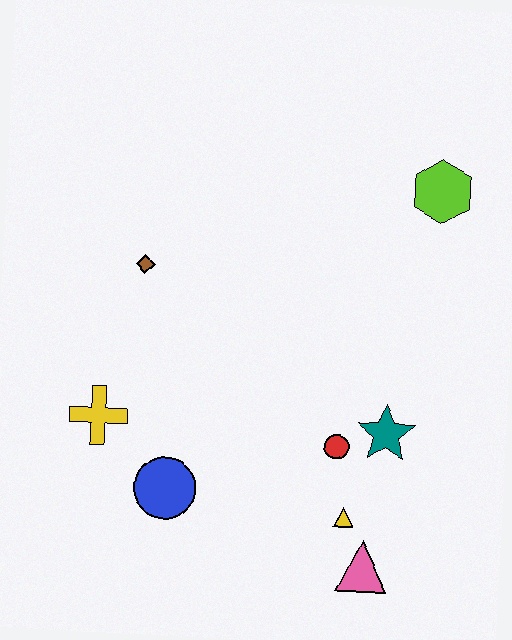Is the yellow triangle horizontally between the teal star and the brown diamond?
Yes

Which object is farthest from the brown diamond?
The pink triangle is farthest from the brown diamond.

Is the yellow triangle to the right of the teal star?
No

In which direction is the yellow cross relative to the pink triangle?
The yellow cross is to the left of the pink triangle.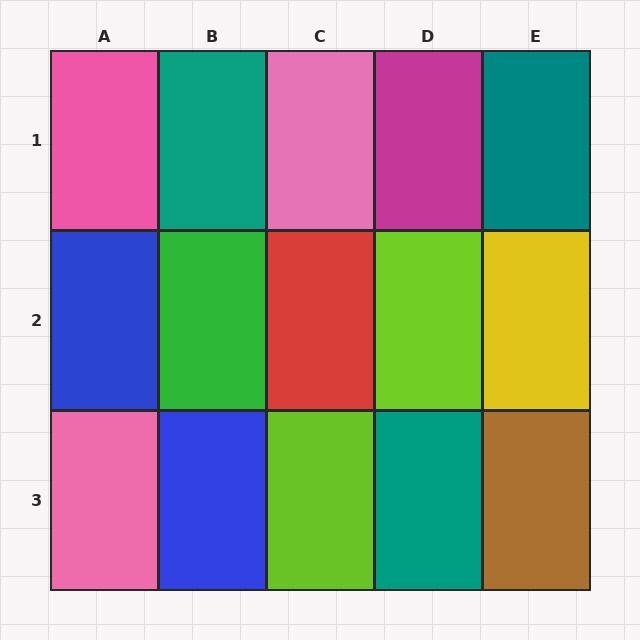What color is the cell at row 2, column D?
Lime.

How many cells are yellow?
1 cell is yellow.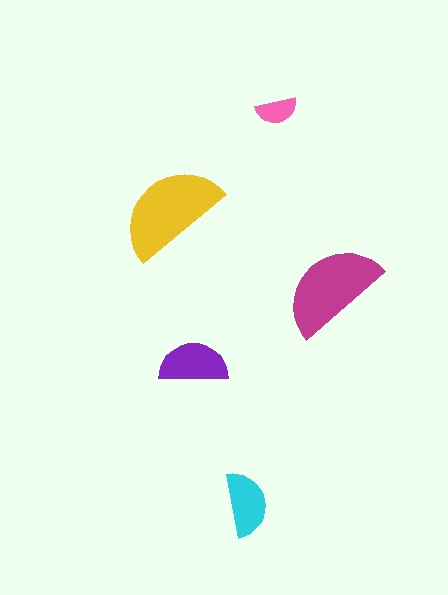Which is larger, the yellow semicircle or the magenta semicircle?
The yellow one.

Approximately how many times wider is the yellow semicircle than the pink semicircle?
About 2.5 times wider.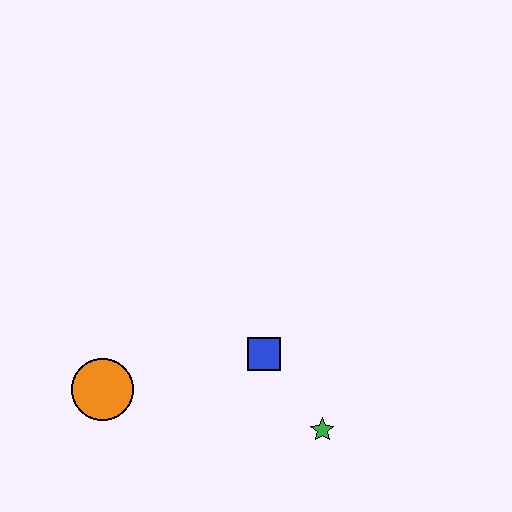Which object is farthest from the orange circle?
The green star is farthest from the orange circle.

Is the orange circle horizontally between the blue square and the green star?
No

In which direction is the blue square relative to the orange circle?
The blue square is to the right of the orange circle.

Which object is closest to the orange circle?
The blue square is closest to the orange circle.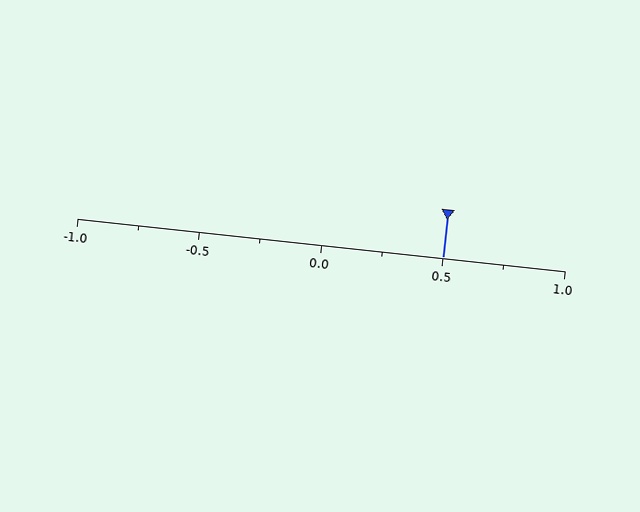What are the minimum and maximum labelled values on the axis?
The axis runs from -1.0 to 1.0.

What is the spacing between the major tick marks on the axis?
The major ticks are spaced 0.5 apart.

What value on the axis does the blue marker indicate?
The marker indicates approximately 0.5.